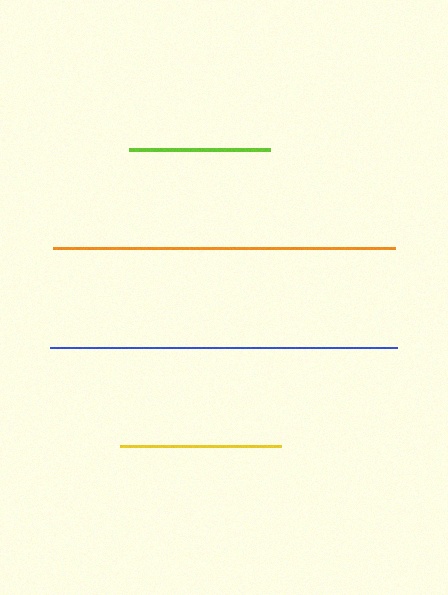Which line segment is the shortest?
The lime line is the shortest at approximately 141 pixels.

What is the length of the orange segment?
The orange segment is approximately 342 pixels long.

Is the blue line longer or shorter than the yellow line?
The blue line is longer than the yellow line.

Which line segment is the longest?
The blue line is the longest at approximately 348 pixels.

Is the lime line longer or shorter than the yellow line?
The yellow line is longer than the lime line.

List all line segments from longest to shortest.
From longest to shortest: blue, orange, yellow, lime.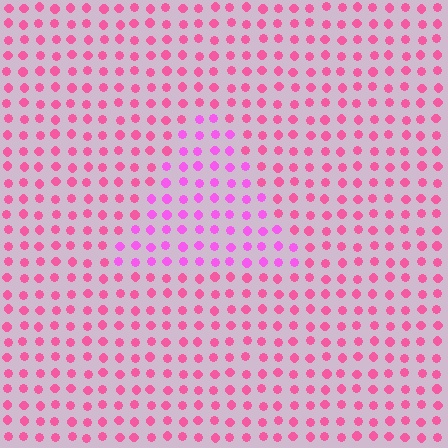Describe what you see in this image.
The image is filled with small pink elements in a uniform arrangement. A triangle-shaped region is visible where the elements are tinted to a slightly different hue, forming a subtle color boundary.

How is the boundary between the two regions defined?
The boundary is defined purely by a slight shift in hue (about 29 degrees). Spacing, size, and orientation are identical on both sides.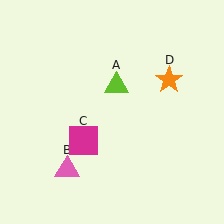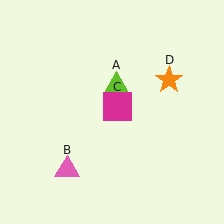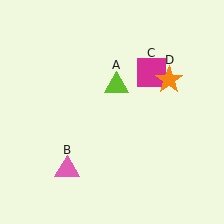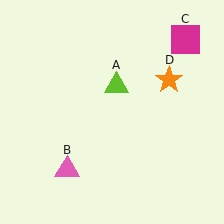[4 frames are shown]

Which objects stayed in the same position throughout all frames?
Lime triangle (object A) and pink triangle (object B) and orange star (object D) remained stationary.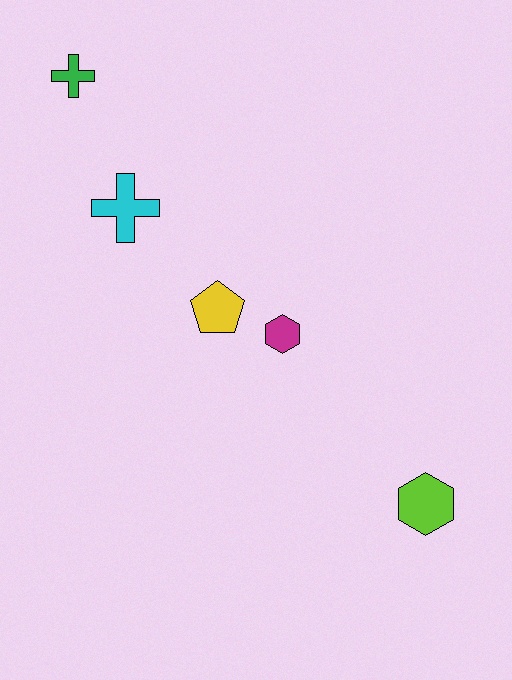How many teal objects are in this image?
There are no teal objects.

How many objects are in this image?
There are 5 objects.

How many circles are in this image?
There are no circles.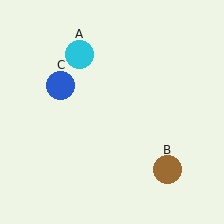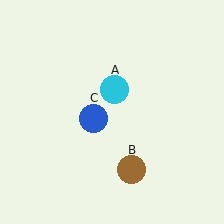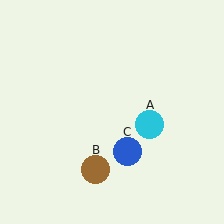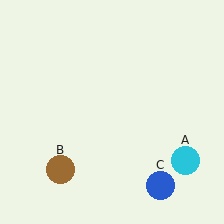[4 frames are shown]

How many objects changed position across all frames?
3 objects changed position: cyan circle (object A), brown circle (object B), blue circle (object C).